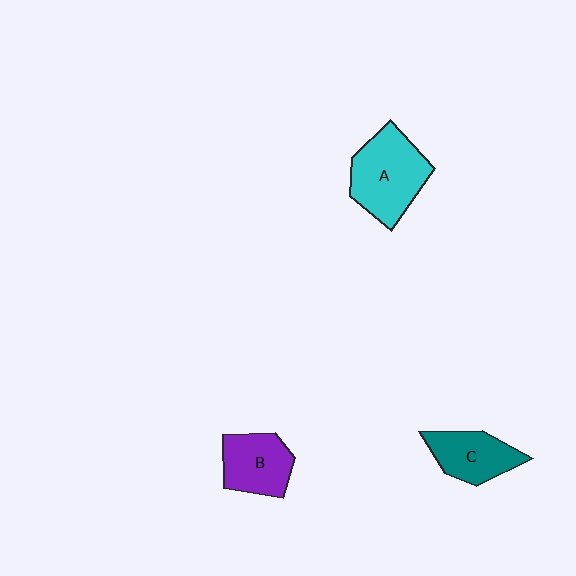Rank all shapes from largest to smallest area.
From largest to smallest: A (cyan), B (purple), C (teal).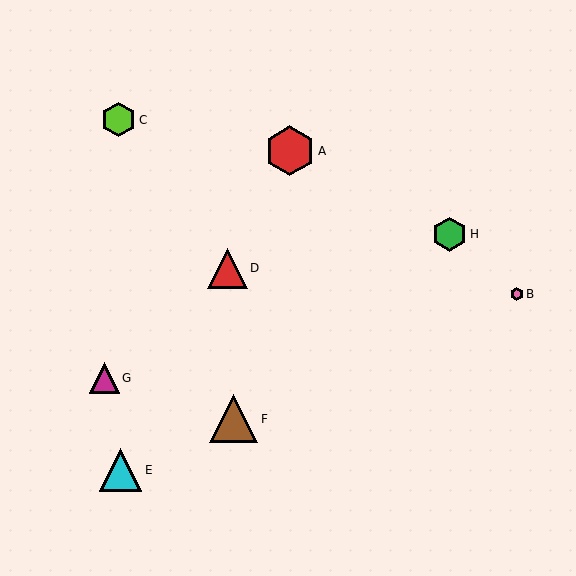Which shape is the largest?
The red hexagon (labeled A) is the largest.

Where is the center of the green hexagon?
The center of the green hexagon is at (450, 234).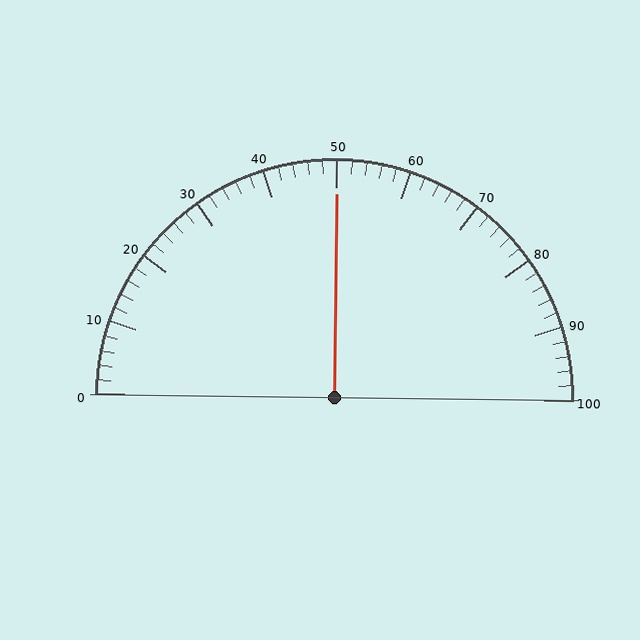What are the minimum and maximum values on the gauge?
The gauge ranges from 0 to 100.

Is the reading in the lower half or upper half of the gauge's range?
The reading is in the upper half of the range (0 to 100).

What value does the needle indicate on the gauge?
The needle indicates approximately 50.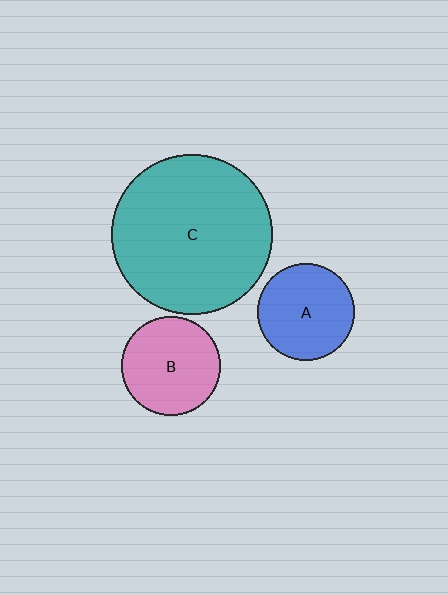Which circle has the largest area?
Circle C (teal).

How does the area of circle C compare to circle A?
Approximately 2.8 times.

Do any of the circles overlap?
No, none of the circles overlap.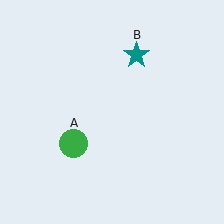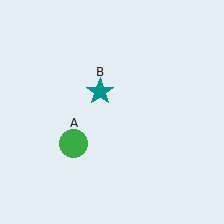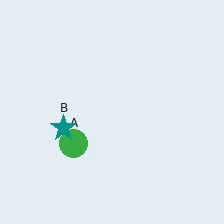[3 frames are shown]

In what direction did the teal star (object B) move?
The teal star (object B) moved down and to the left.